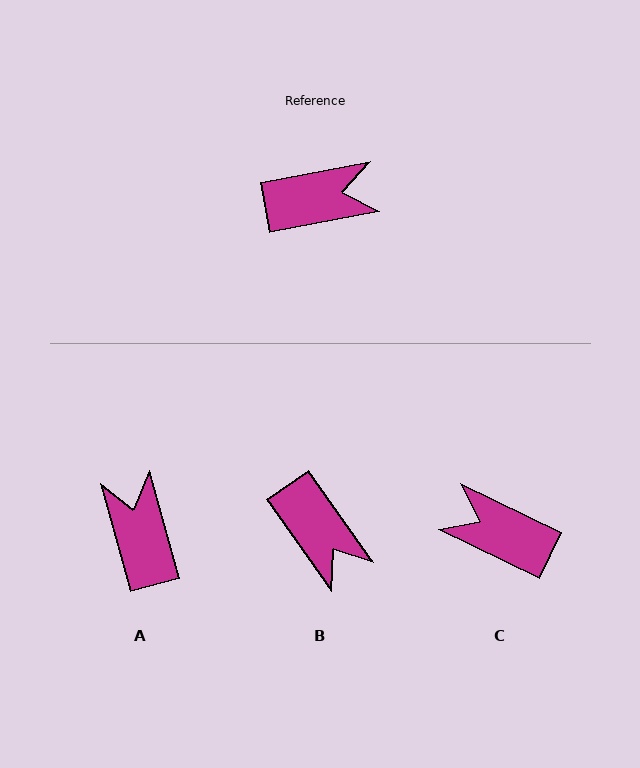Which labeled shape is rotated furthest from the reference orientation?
C, about 143 degrees away.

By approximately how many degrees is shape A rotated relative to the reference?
Approximately 95 degrees counter-clockwise.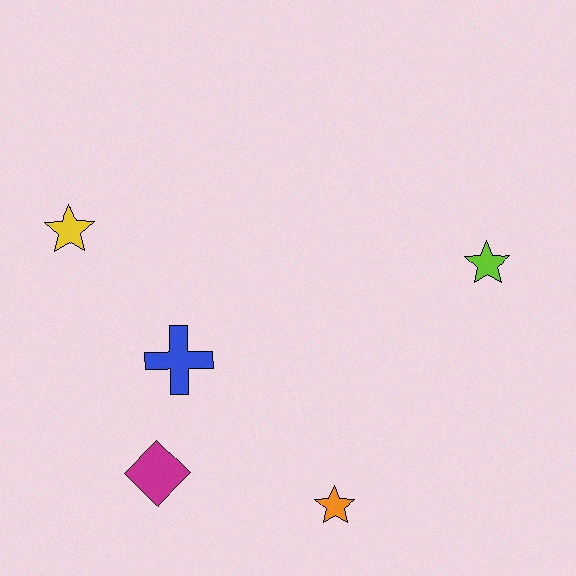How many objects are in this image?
There are 5 objects.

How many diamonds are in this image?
There is 1 diamond.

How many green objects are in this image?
There are no green objects.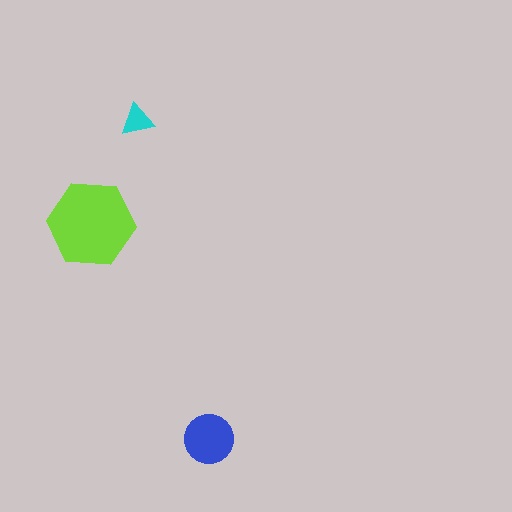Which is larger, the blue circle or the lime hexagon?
The lime hexagon.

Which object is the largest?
The lime hexagon.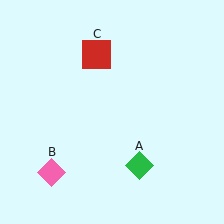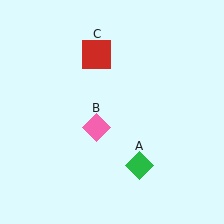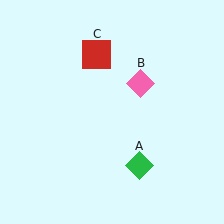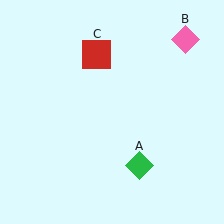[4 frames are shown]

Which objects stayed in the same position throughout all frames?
Green diamond (object A) and red square (object C) remained stationary.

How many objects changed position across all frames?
1 object changed position: pink diamond (object B).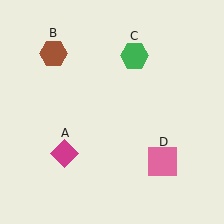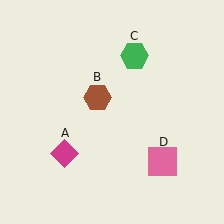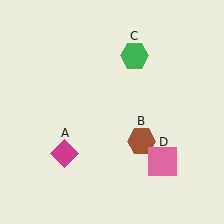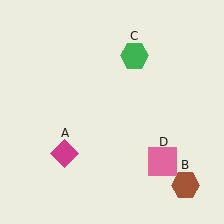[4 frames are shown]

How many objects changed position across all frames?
1 object changed position: brown hexagon (object B).